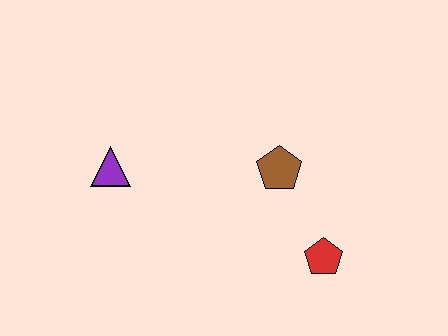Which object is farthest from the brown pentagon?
The purple triangle is farthest from the brown pentagon.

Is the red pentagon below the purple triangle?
Yes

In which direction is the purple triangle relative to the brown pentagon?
The purple triangle is to the left of the brown pentagon.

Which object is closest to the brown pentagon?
The red pentagon is closest to the brown pentagon.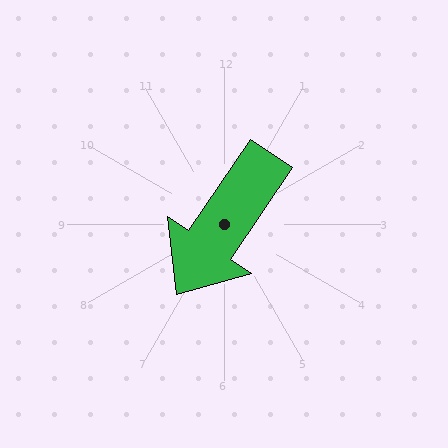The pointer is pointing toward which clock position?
Roughly 7 o'clock.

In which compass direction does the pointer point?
Southwest.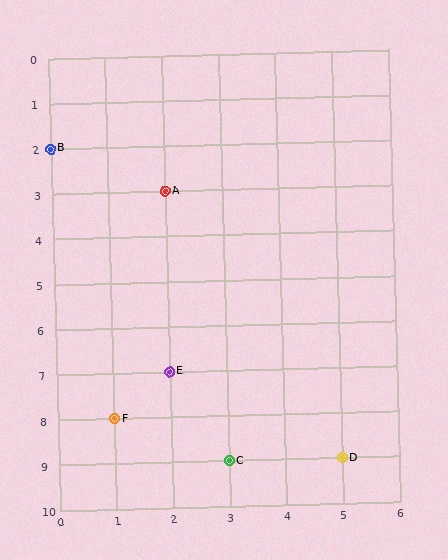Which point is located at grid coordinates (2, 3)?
Point A is at (2, 3).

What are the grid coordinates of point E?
Point E is at grid coordinates (2, 7).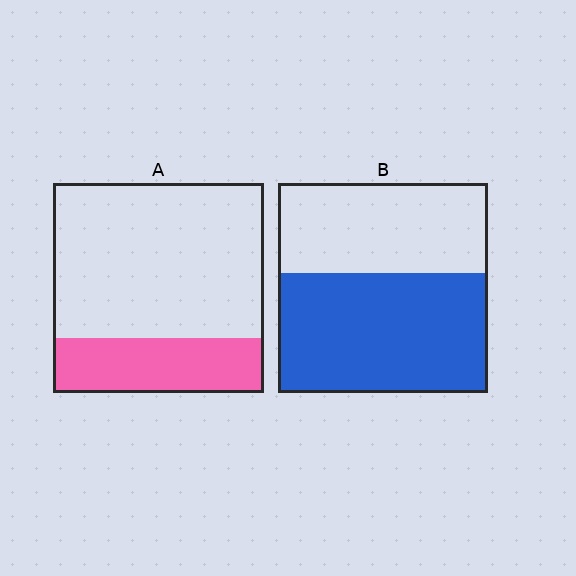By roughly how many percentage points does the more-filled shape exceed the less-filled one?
By roughly 30 percentage points (B over A).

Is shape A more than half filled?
No.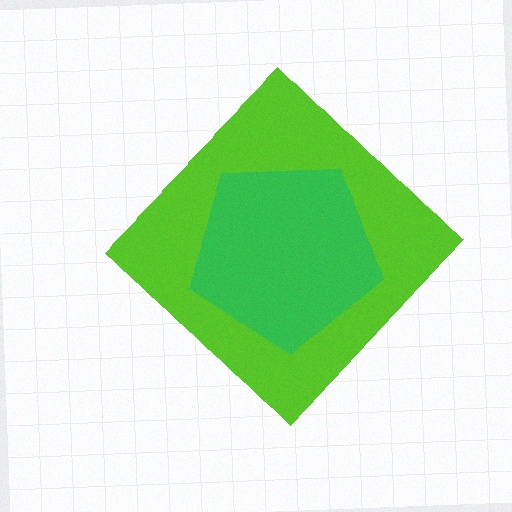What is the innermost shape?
The green pentagon.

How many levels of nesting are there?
2.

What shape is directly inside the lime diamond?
The green pentagon.